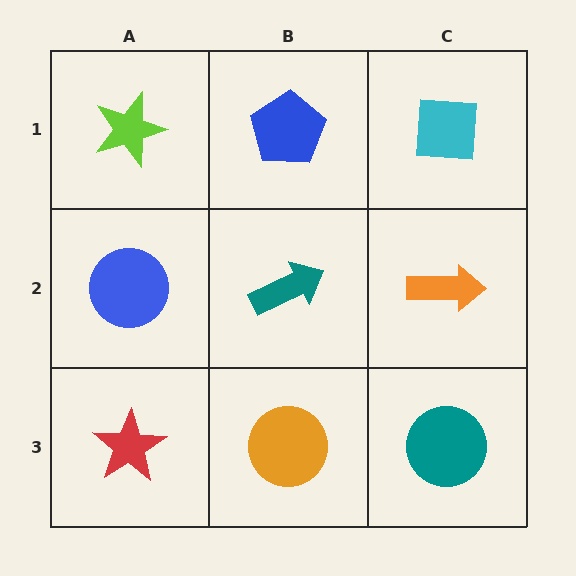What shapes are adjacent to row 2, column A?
A lime star (row 1, column A), a red star (row 3, column A), a teal arrow (row 2, column B).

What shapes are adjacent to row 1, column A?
A blue circle (row 2, column A), a blue pentagon (row 1, column B).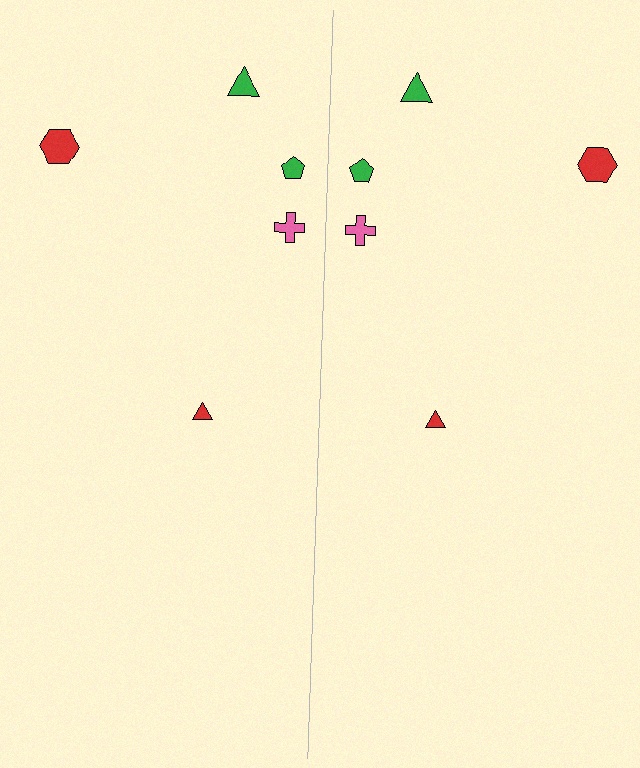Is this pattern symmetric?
Yes, this pattern has bilateral (reflection) symmetry.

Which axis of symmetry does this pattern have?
The pattern has a vertical axis of symmetry running through the center of the image.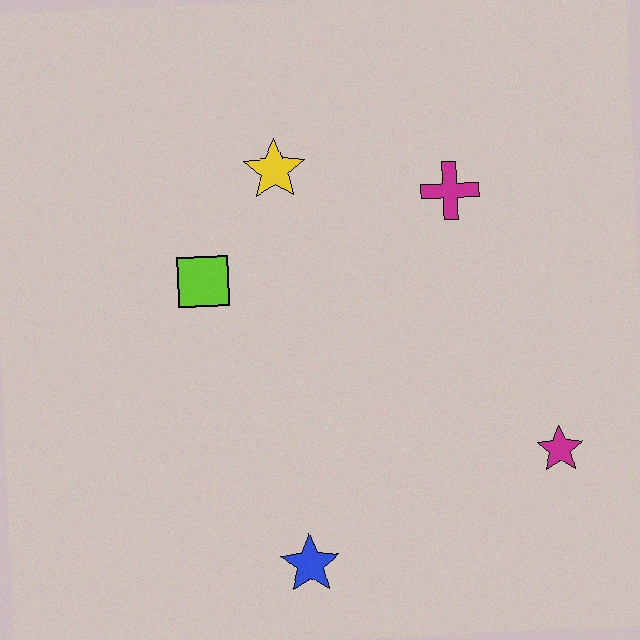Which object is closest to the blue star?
The magenta star is closest to the blue star.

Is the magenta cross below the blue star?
No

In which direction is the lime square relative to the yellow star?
The lime square is below the yellow star.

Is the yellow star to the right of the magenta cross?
No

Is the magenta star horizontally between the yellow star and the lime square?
No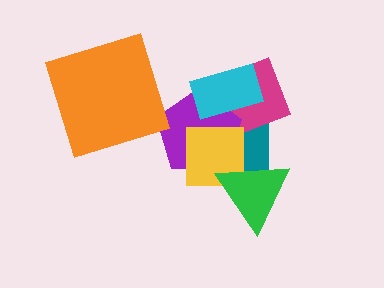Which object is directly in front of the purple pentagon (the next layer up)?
The yellow square is directly in front of the purple pentagon.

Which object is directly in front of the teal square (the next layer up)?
The magenta diamond is directly in front of the teal square.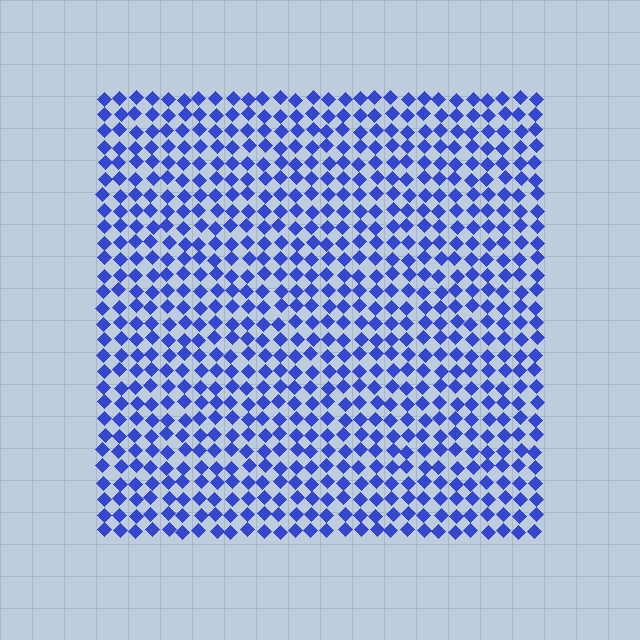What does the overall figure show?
The overall figure shows a square.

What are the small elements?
The small elements are diamonds.